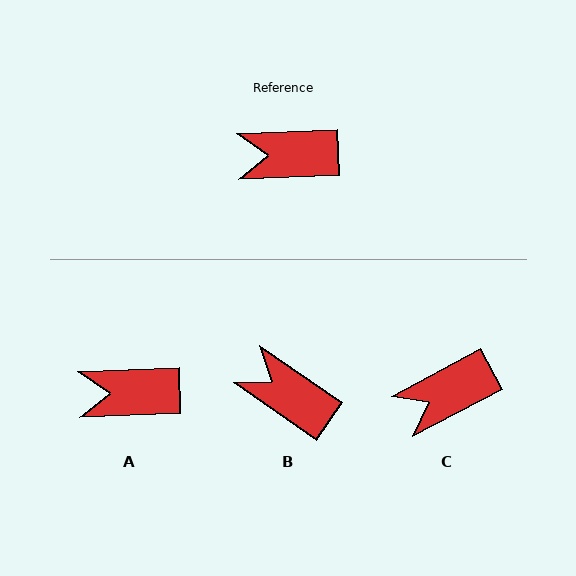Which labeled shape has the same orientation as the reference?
A.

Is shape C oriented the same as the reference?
No, it is off by about 25 degrees.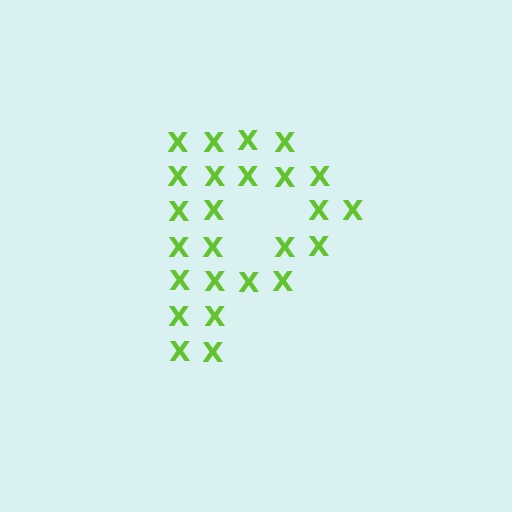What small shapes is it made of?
It is made of small letter X's.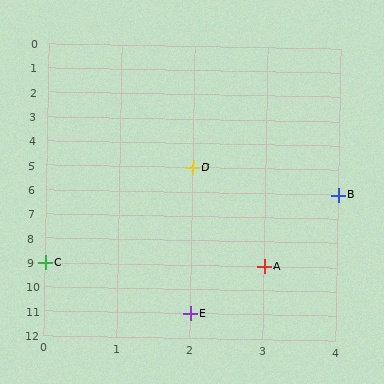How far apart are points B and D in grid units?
Points B and D are 2 columns and 1 row apart (about 2.2 grid units diagonally).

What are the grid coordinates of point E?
Point E is at grid coordinates (2, 11).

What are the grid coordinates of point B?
Point B is at grid coordinates (4, 6).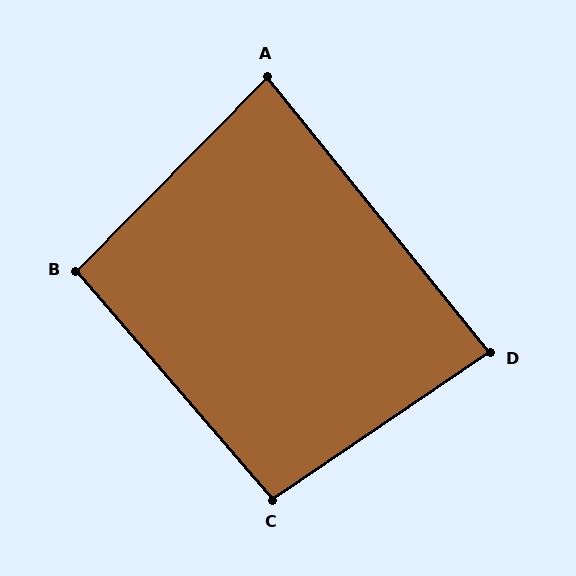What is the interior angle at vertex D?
Approximately 85 degrees (approximately right).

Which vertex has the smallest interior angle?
A, at approximately 83 degrees.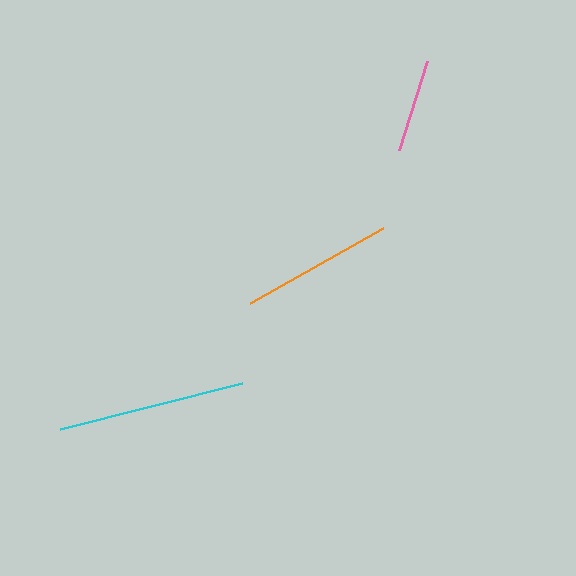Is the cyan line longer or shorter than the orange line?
The cyan line is longer than the orange line.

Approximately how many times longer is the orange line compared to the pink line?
The orange line is approximately 1.6 times the length of the pink line.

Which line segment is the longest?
The cyan line is the longest at approximately 188 pixels.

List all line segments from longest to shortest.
From longest to shortest: cyan, orange, pink.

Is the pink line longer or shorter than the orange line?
The orange line is longer than the pink line.